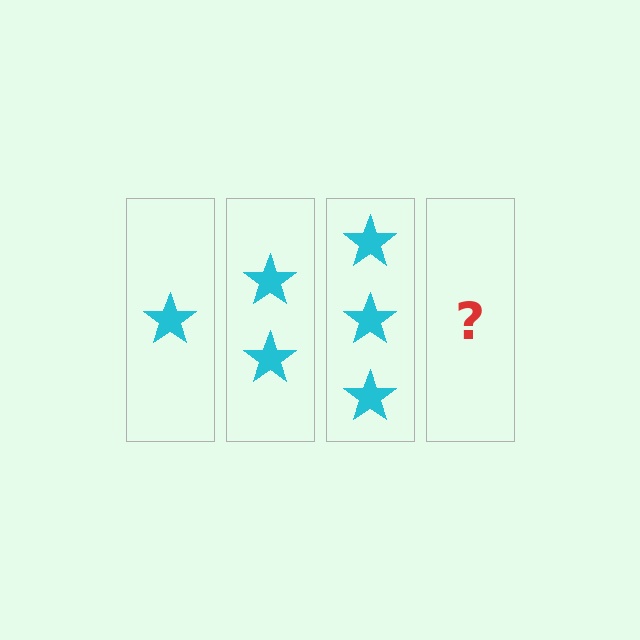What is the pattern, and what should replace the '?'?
The pattern is that each step adds one more star. The '?' should be 4 stars.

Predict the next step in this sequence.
The next step is 4 stars.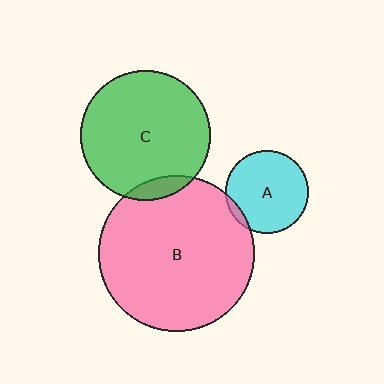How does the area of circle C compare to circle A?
Approximately 2.4 times.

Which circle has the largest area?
Circle B (pink).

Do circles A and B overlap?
Yes.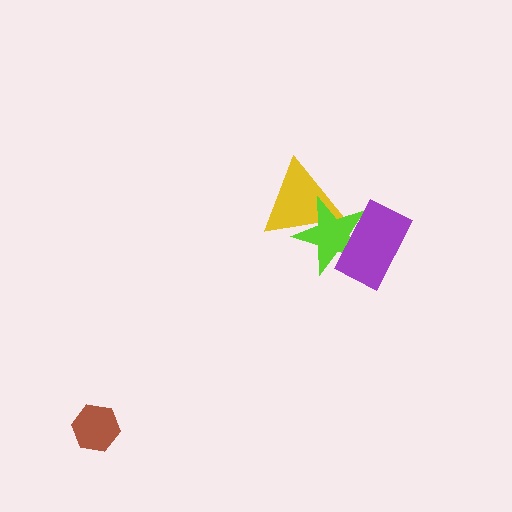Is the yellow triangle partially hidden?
Yes, it is partially covered by another shape.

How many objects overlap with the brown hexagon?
0 objects overlap with the brown hexagon.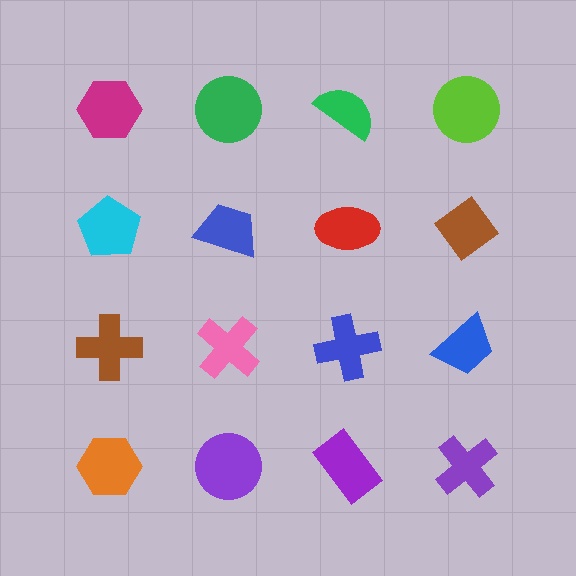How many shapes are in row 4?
4 shapes.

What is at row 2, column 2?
A blue trapezoid.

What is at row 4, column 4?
A purple cross.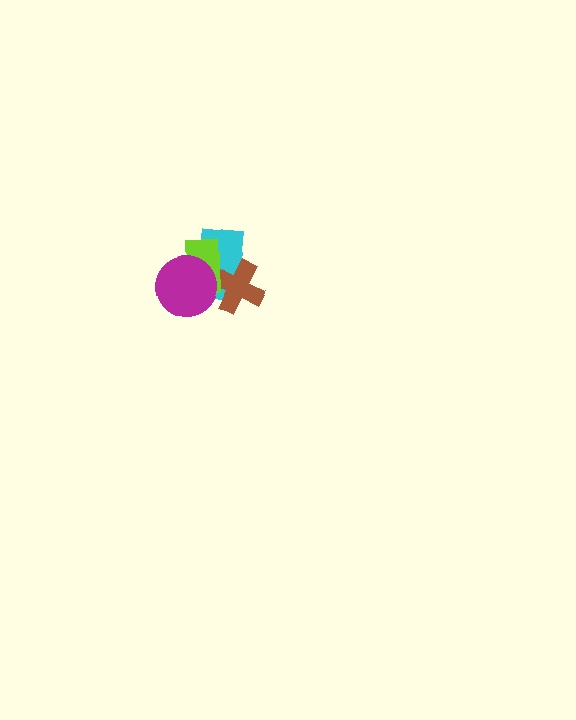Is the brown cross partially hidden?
Yes, it is partially covered by another shape.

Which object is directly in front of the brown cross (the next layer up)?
The lime rectangle is directly in front of the brown cross.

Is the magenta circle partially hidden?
No, no other shape covers it.